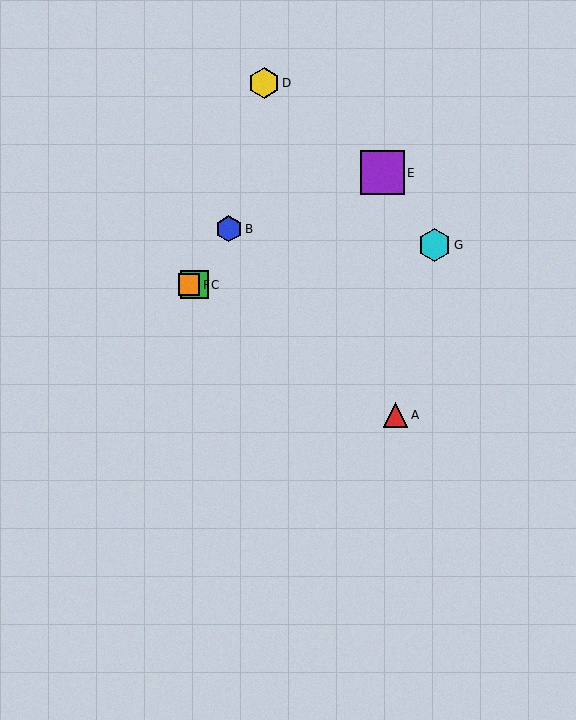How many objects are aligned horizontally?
2 objects (C, F) are aligned horizontally.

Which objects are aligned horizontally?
Objects C, F are aligned horizontally.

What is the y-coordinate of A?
Object A is at y≈415.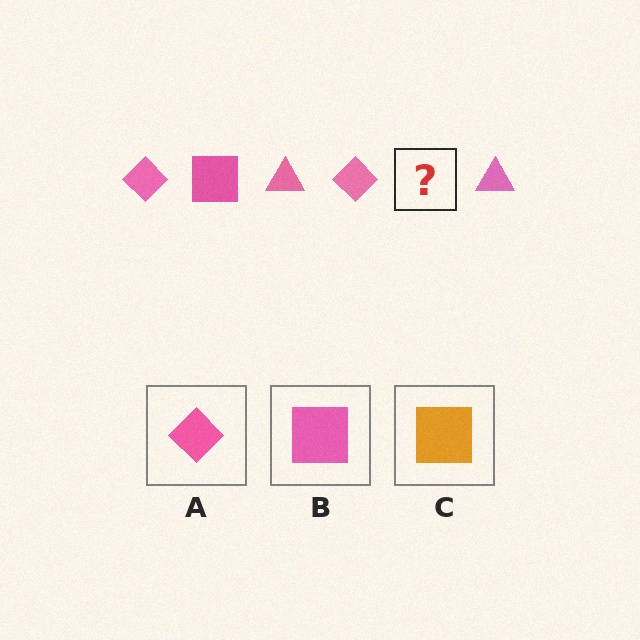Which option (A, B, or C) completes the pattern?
B.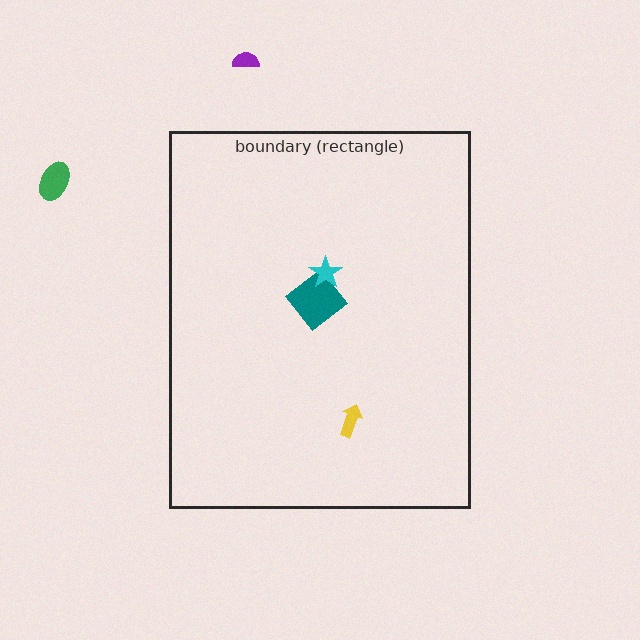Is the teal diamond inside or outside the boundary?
Inside.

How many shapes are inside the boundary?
3 inside, 2 outside.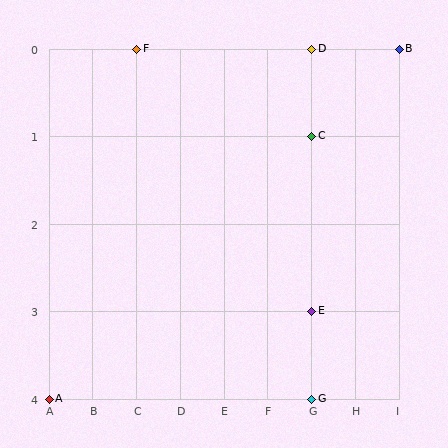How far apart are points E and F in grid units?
Points E and F are 4 columns and 3 rows apart (about 5.0 grid units diagonally).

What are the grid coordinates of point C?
Point C is at grid coordinates (G, 1).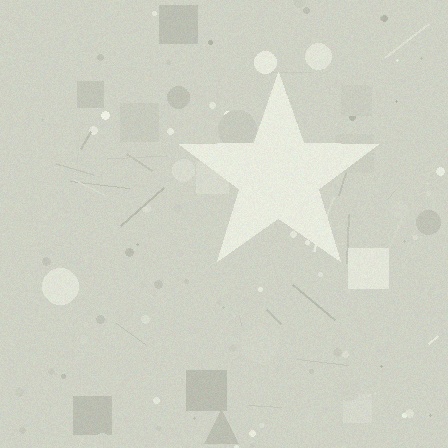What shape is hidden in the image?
A star is hidden in the image.